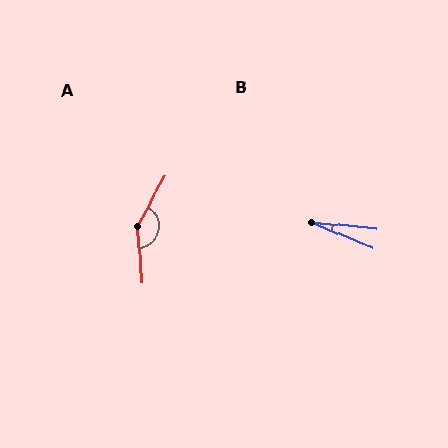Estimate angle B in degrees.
Approximately 17 degrees.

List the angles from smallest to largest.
B (17°), A (147°).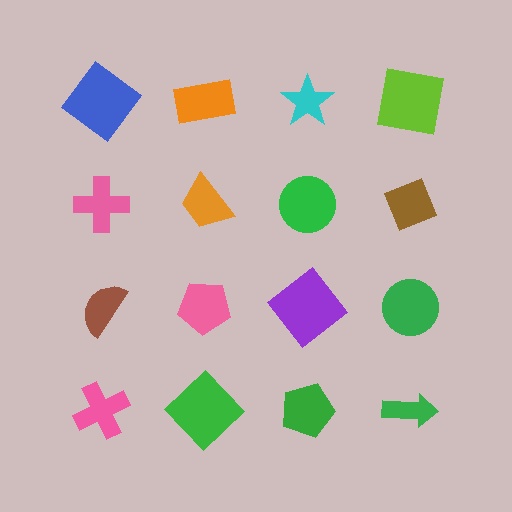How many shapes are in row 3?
4 shapes.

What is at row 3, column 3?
A purple diamond.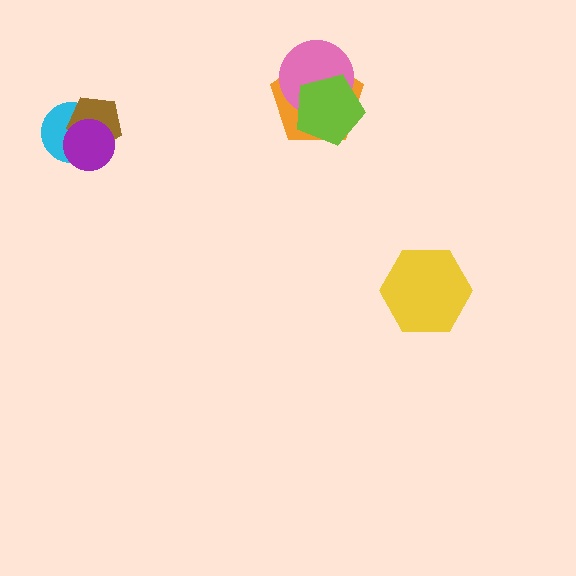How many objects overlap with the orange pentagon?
2 objects overlap with the orange pentagon.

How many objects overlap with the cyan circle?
2 objects overlap with the cyan circle.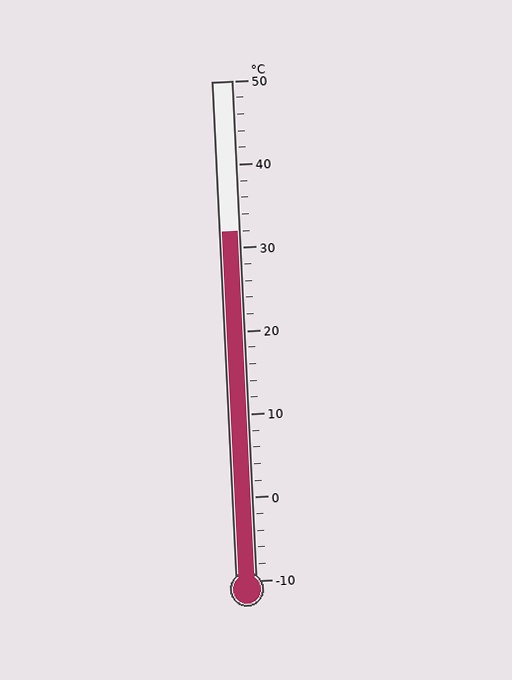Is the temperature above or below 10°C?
The temperature is above 10°C.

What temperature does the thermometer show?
The thermometer shows approximately 32°C.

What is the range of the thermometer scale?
The thermometer scale ranges from -10°C to 50°C.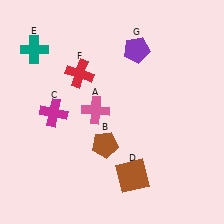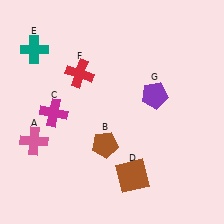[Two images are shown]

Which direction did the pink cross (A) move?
The pink cross (A) moved left.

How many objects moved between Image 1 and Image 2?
2 objects moved between the two images.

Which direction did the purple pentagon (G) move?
The purple pentagon (G) moved down.